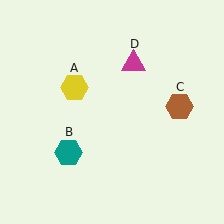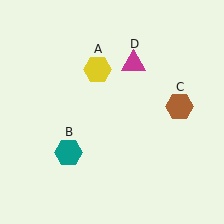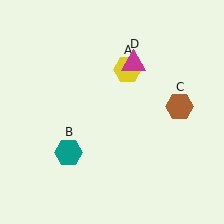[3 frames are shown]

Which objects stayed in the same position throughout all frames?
Teal hexagon (object B) and brown hexagon (object C) and magenta triangle (object D) remained stationary.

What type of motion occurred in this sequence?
The yellow hexagon (object A) rotated clockwise around the center of the scene.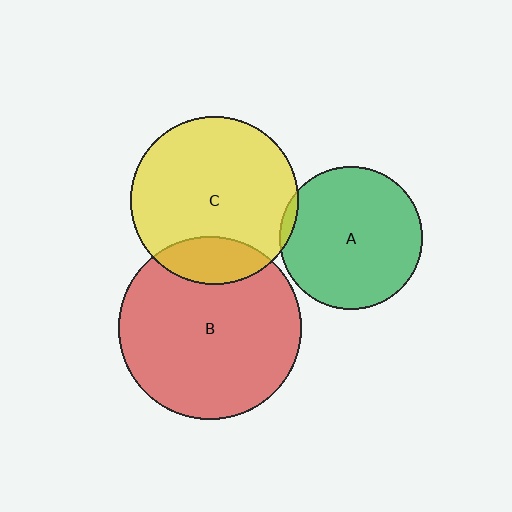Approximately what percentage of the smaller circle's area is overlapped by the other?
Approximately 5%.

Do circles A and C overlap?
Yes.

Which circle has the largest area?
Circle B (red).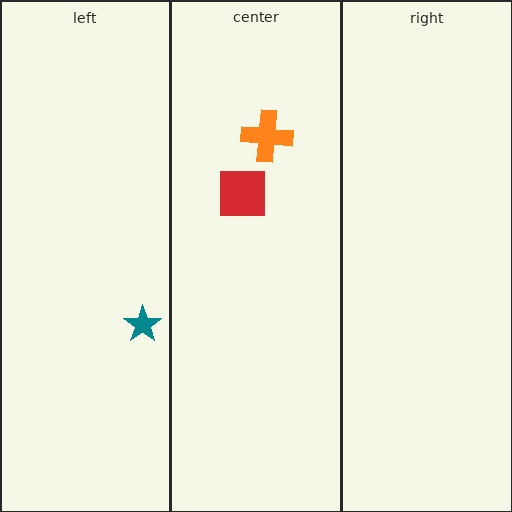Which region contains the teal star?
The left region.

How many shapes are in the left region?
1.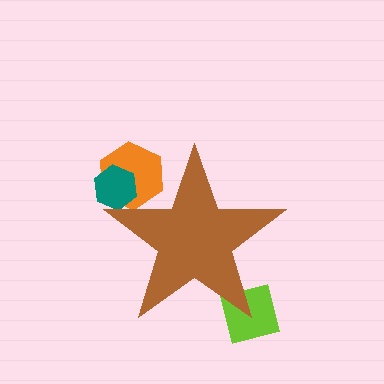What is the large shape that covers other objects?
A brown star.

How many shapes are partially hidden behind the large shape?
3 shapes are partially hidden.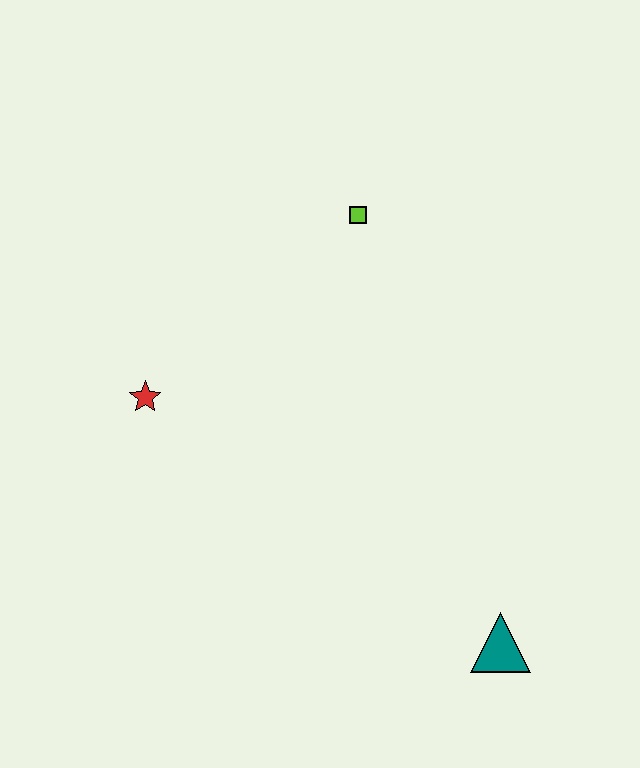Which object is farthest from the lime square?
The teal triangle is farthest from the lime square.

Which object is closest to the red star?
The lime square is closest to the red star.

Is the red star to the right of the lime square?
No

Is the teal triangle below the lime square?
Yes